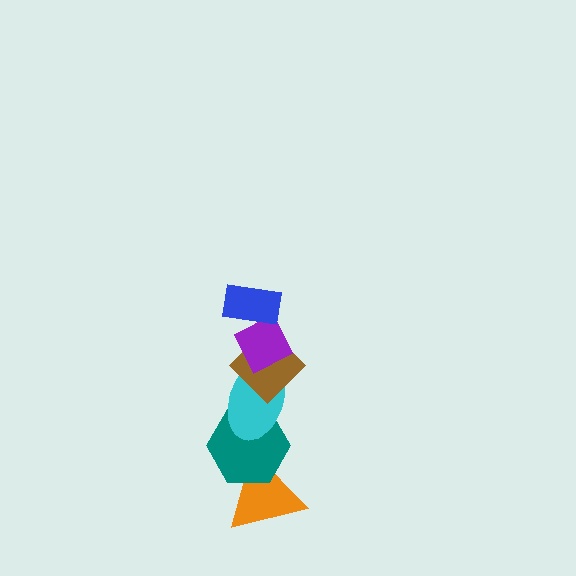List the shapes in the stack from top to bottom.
From top to bottom: the blue rectangle, the purple diamond, the brown diamond, the cyan ellipse, the teal hexagon, the orange triangle.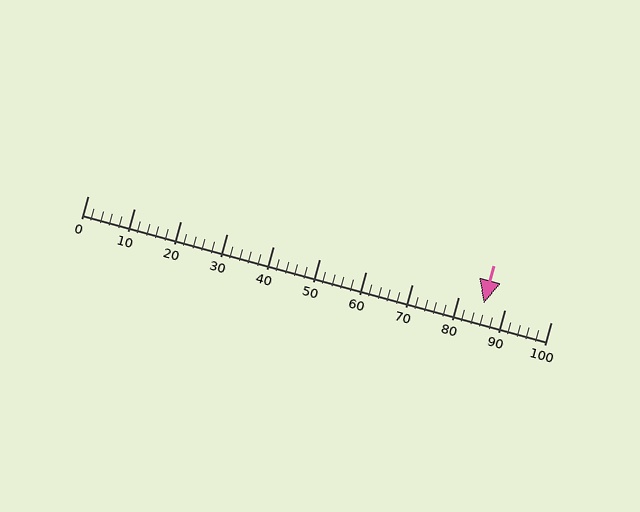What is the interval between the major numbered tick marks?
The major tick marks are spaced 10 units apart.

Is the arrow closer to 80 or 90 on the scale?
The arrow is closer to 90.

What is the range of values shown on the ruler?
The ruler shows values from 0 to 100.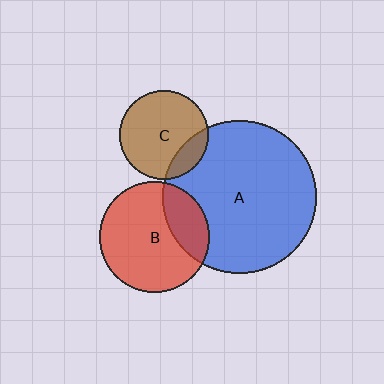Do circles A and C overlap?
Yes.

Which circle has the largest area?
Circle A (blue).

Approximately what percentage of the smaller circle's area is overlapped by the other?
Approximately 20%.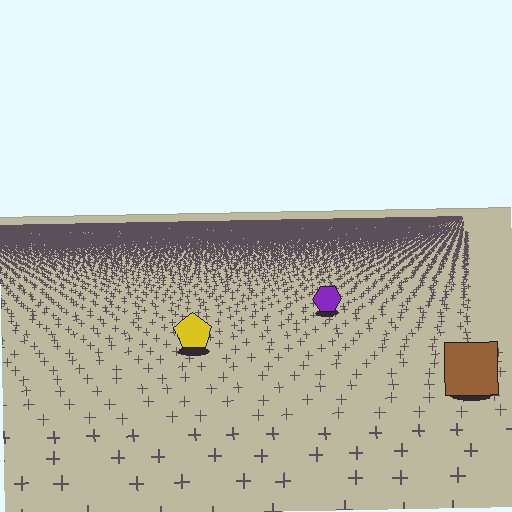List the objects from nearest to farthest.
From nearest to farthest: the brown square, the yellow pentagon, the purple hexagon.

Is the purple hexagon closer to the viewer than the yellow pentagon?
No. The yellow pentagon is closer — you can tell from the texture gradient: the ground texture is coarser near it.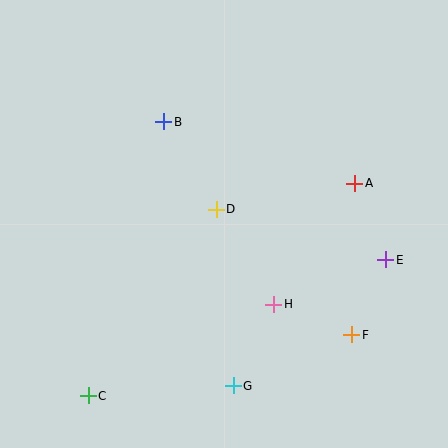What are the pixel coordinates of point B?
Point B is at (164, 122).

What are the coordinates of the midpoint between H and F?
The midpoint between H and F is at (313, 319).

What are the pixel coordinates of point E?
Point E is at (386, 260).